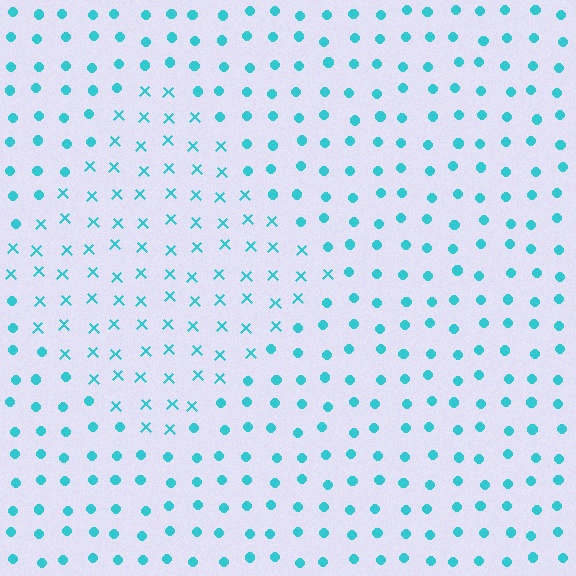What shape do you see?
I see a diamond.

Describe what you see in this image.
The image is filled with small cyan elements arranged in a uniform grid. A diamond-shaped region contains X marks, while the surrounding area contains circles. The boundary is defined purely by the change in element shape.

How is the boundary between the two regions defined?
The boundary is defined by a change in element shape: X marks inside vs. circles outside. All elements share the same color and spacing.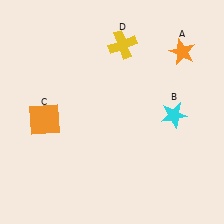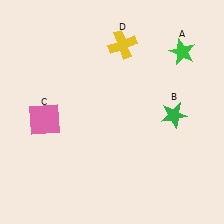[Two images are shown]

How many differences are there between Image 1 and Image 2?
There are 3 differences between the two images.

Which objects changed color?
A changed from orange to green. B changed from cyan to green. C changed from orange to pink.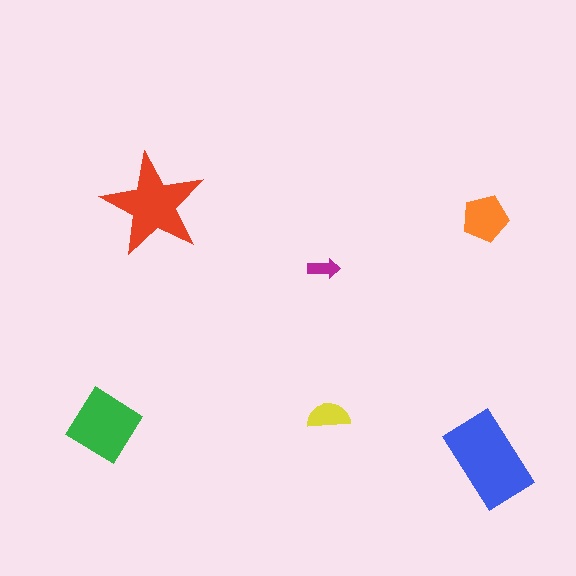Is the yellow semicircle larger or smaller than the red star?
Smaller.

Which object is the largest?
The blue rectangle.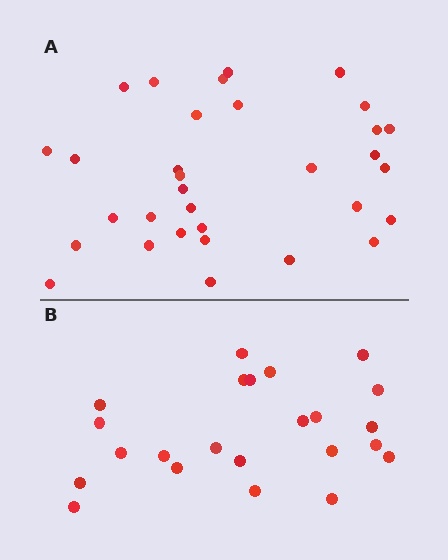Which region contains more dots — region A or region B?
Region A (the top region) has more dots.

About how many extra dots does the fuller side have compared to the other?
Region A has roughly 8 or so more dots than region B.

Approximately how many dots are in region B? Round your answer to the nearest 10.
About 20 dots. (The exact count is 23, which rounds to 20.)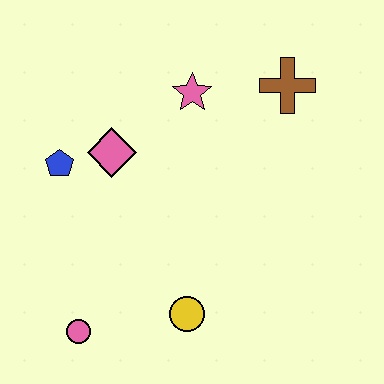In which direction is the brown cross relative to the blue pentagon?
The brown cross is to the right of the blue pentagon.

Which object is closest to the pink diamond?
The blue pentagon is closest to the pink diamond.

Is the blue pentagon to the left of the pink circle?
Yes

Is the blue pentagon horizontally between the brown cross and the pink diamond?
No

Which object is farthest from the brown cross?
The pink circle is farthest from the brown cross.